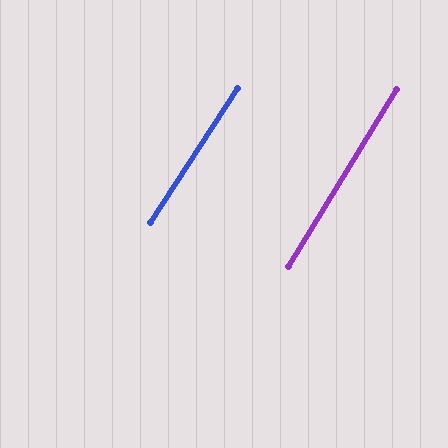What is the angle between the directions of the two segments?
Approximately 2 degrees.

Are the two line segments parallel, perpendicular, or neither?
Parallel — their directions differ by only 1.7°.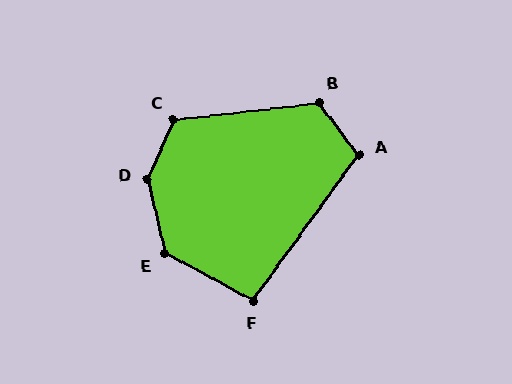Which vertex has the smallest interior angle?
F, at approximately 97 degrees.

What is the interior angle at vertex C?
Approximately 121 degrees (obtuse).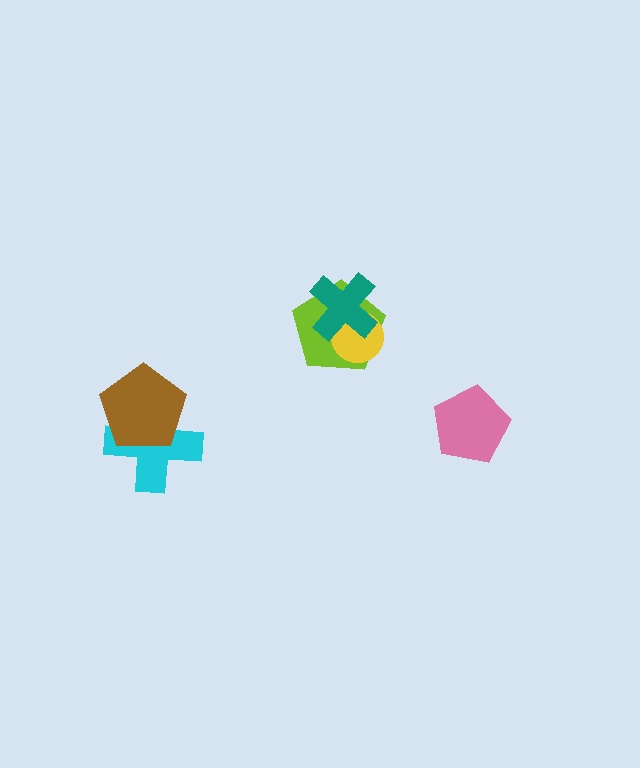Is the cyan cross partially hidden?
Yes, it is partially covered by another shape.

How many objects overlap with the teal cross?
2 objects overlap with the teal cross.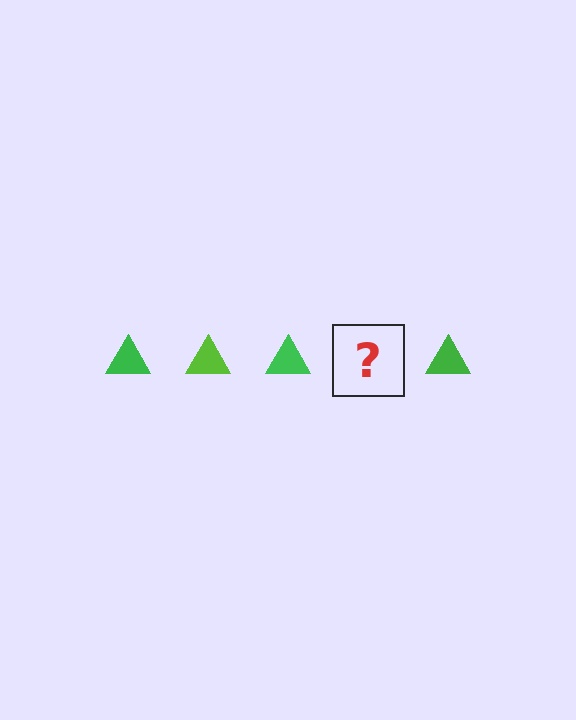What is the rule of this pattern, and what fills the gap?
The rule is that the pattern cycles through green, lime triangles. The gap should be filled with a lime triangle.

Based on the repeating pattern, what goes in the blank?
The blank should be a lime triangle.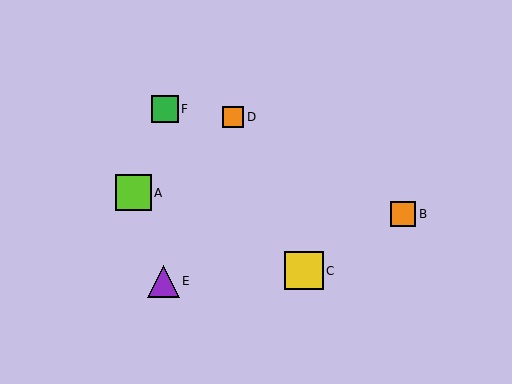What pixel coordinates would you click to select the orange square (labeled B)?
Click at (403, 214) to select the orange square B.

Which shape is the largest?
The yellow square (labeled C) is the largest.